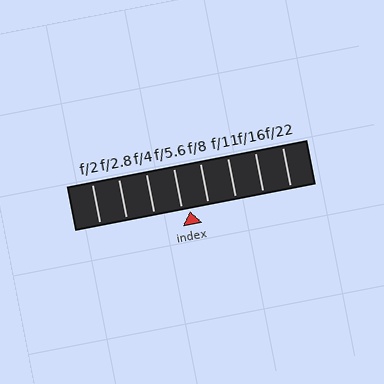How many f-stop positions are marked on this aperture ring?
There are 8 f-stop positions marked.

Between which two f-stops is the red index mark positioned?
The index mark is between f/5.6 and f/8.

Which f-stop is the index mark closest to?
The index mark is closest to f/5.6.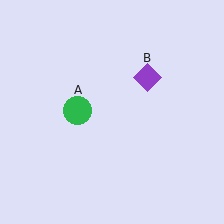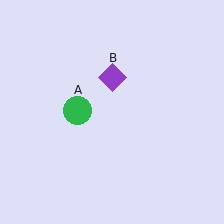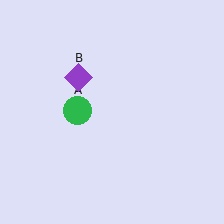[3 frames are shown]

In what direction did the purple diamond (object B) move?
The purple diamond (object B) moved left.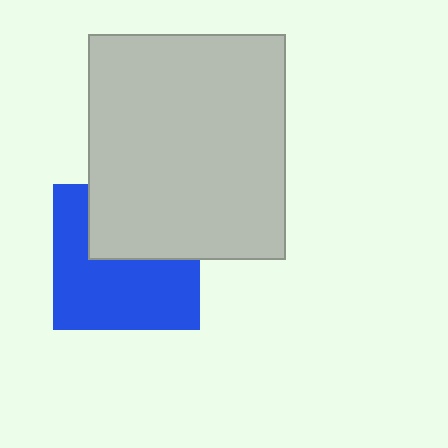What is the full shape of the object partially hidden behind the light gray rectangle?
The partially hidden object is a blue square.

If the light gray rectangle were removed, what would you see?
You would see the complete blue square.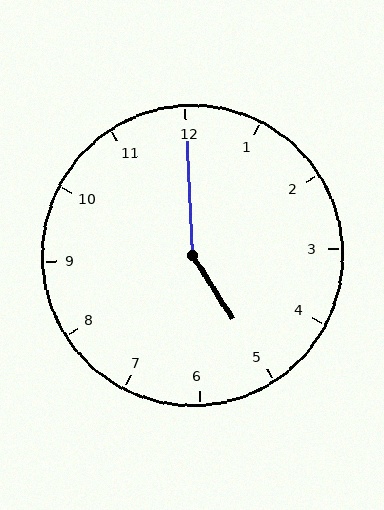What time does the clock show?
5:00.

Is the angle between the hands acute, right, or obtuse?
It is obtuse.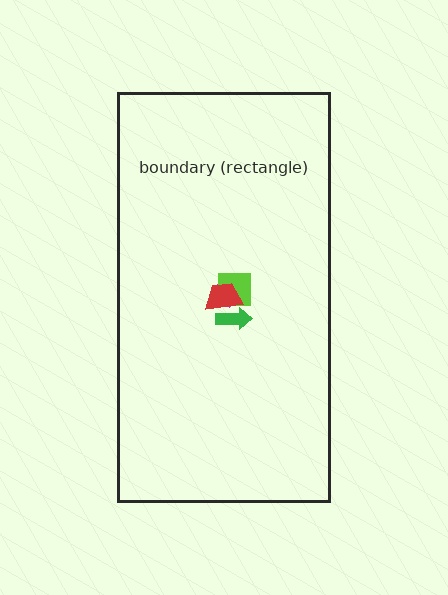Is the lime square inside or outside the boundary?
Inside.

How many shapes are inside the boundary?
4 inside, 0 outside.